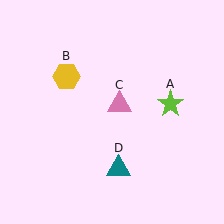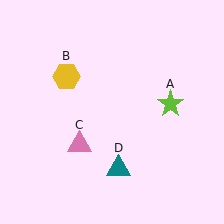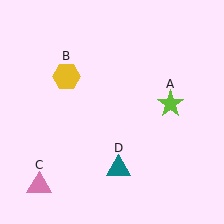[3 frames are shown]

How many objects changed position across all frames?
1 object changed position: pink triangle (object C).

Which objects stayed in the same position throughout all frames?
Lime star (object A) and yellow hexagon (object B) and teal triangle (object D) remained stationary.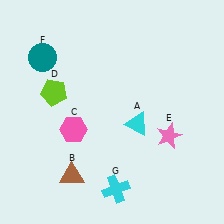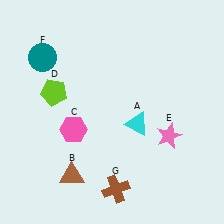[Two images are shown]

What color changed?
The cross (G) changed from cyan in Image 1 to brown in Image 2.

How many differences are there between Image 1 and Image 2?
There is 1 difference between the two images.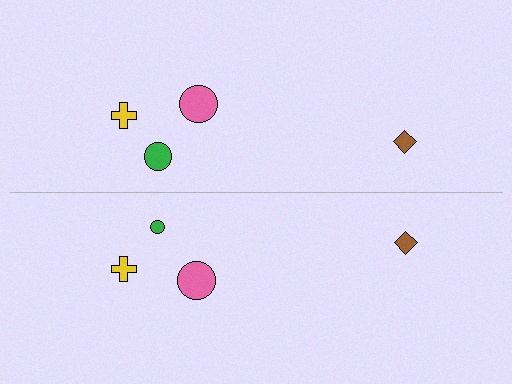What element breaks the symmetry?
The green circle on the bottom side has a different size than its mirror counterpart.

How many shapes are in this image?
There are 8 shapes in this image.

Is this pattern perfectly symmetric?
No, the pattern is not perfectly symmetric. The green circle on the bottom side has a different size than its mirror counterpart.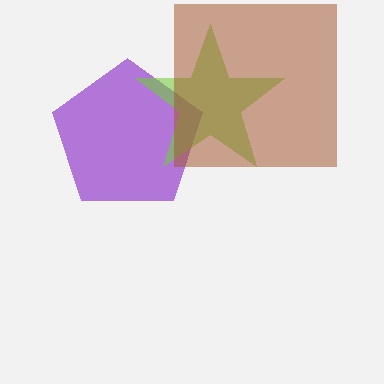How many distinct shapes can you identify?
There are 3 distinct shapes: a purple pentagon, a lime star, a brown square.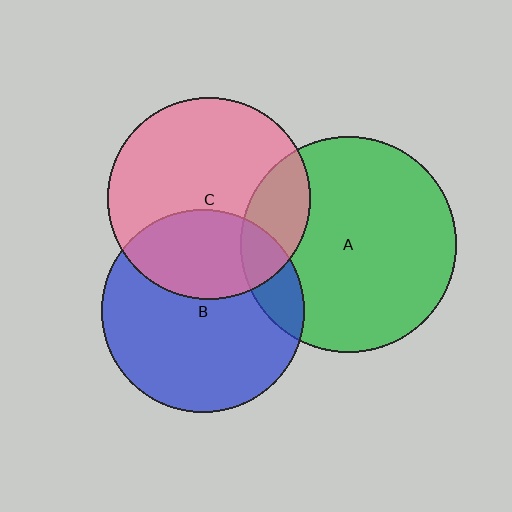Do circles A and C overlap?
Yes.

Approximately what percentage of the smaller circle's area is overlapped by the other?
Approximately 20%.